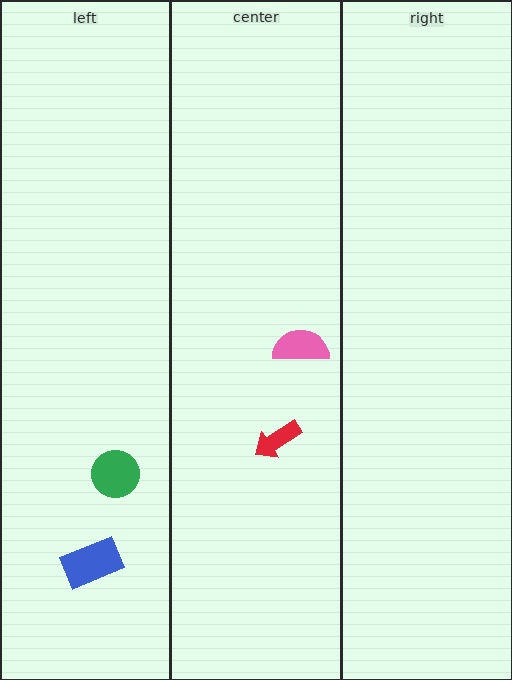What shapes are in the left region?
The green circle, the blue rectangle.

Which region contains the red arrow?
The center region.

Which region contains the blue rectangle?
The left region.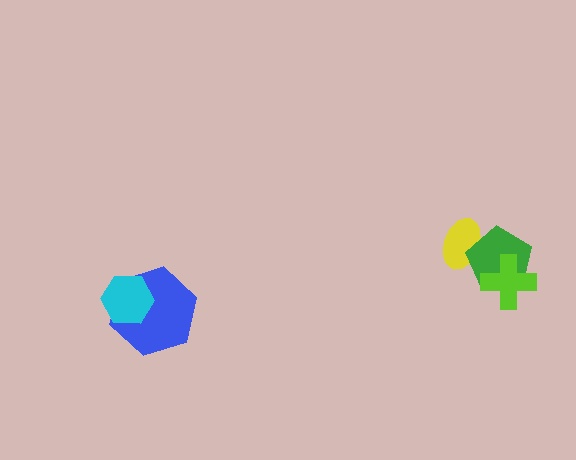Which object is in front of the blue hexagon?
The cyan hexagon is in front of the blue hexagon.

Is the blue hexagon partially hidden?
Yes, it is partially covered by another shape.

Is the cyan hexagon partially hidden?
No, no other shape covers it.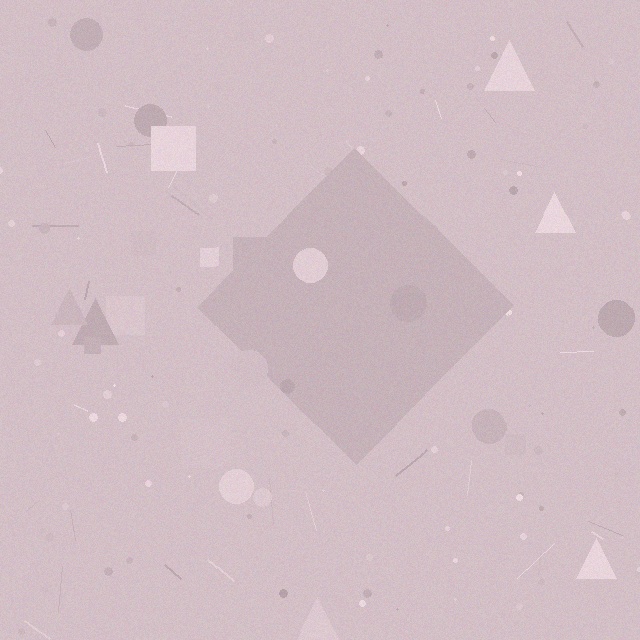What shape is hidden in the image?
A diamond is hidden in the image.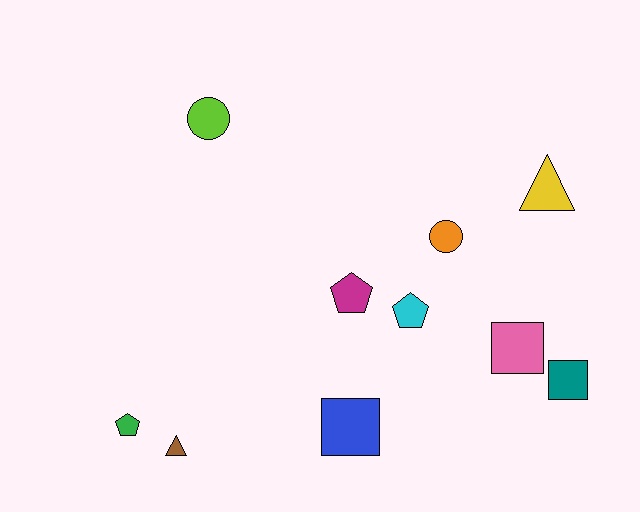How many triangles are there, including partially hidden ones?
There are 2 triangles.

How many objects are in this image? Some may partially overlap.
There are 10 objects.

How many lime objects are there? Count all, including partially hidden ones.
There is 1 lime object.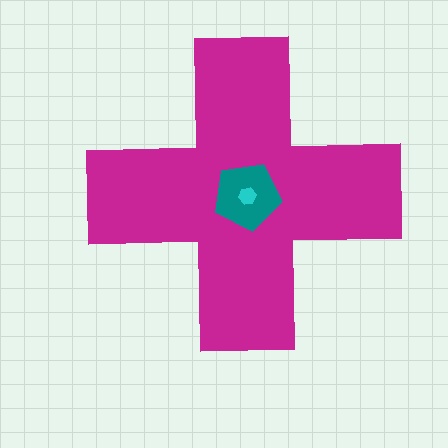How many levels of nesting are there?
3.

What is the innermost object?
The cyan hexagon.